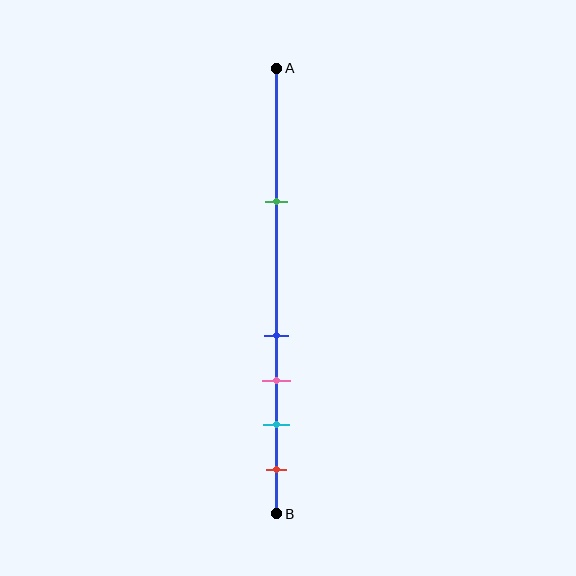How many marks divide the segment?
There are 5 marks dividing the segment.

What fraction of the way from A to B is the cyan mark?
The cyan mark is approximately 80% (0.8) of the way from A to B.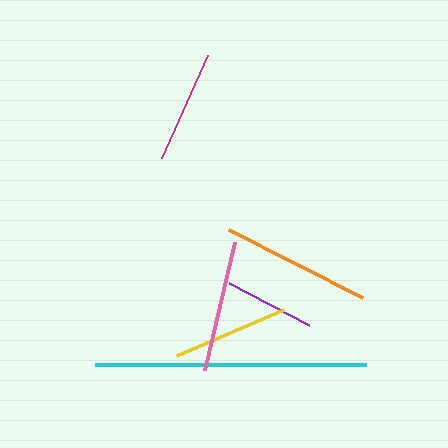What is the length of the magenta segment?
The magenta segment is approximately 112 pixels long.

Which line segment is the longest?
The cyan line is the longest at approximately 271 pixels.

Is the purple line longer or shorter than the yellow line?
The yellow line is longer than the purple line.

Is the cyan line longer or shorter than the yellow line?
The cyan line is longer than the yellow line.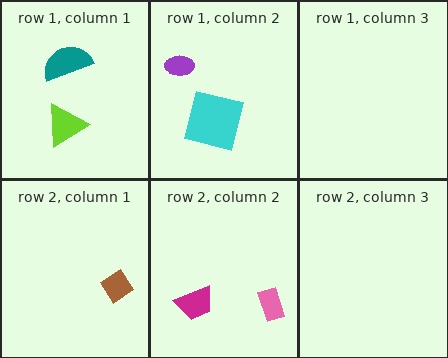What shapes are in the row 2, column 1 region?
The brown diamond.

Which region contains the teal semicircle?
The row 1, column 1 region.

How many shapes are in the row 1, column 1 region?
2.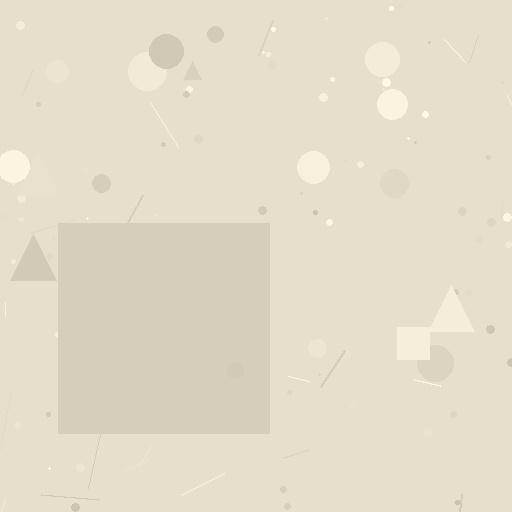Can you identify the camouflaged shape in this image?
The camouflaged shape is a square.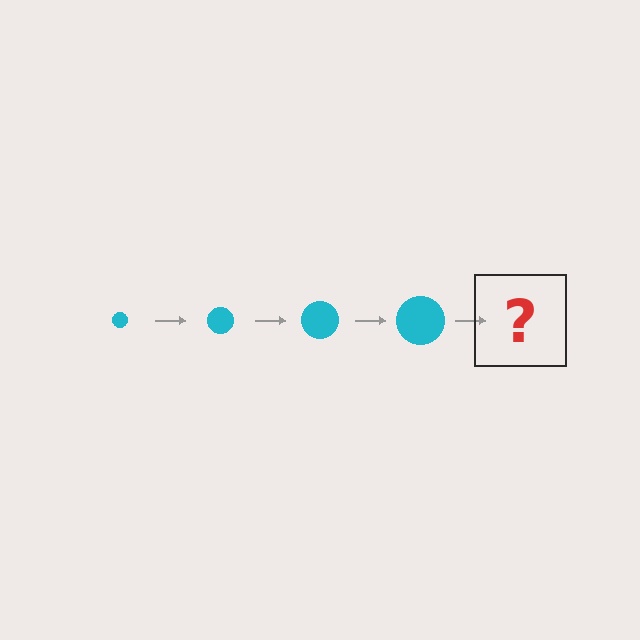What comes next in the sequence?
The next element should be a cyan circle, larger than the previous one.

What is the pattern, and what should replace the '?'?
The pattern is that the circle gets progressively larger each step. The '?' should be a cyan circle, larger than the previous one.